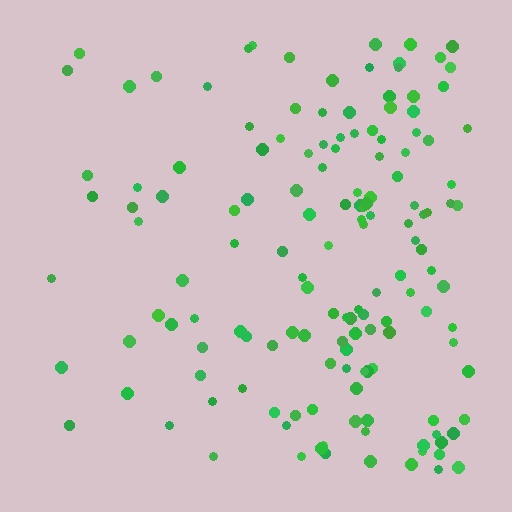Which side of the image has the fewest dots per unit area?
The left.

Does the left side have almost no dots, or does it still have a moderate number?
Still a moderate number, just noticeably fewer than the right.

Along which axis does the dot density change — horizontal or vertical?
Horizontal.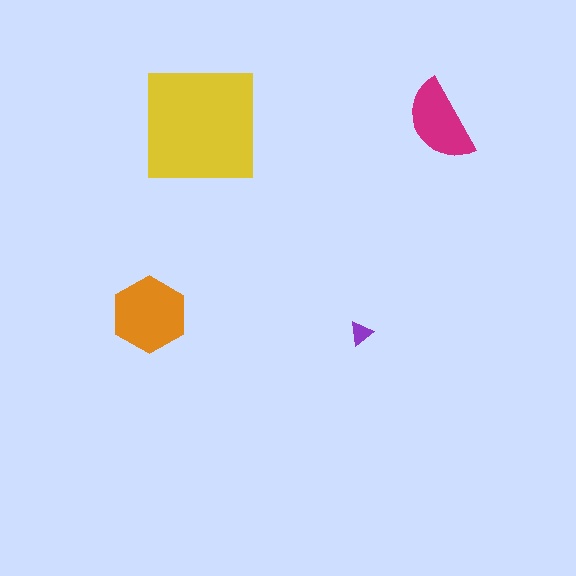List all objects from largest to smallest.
The yellow square, the orange hexagon, the magenta semicircle, the purple triangle.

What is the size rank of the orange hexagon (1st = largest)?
2nd.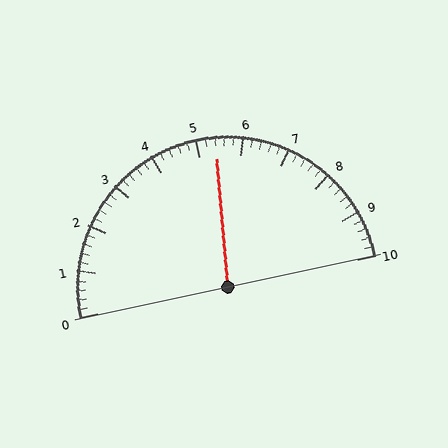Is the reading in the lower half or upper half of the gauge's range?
The reading is in the upper half of the range (0 to 10).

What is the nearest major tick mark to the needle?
The nearest major tick mark is 5.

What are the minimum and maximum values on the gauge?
The gauge ranges from 0 to 10.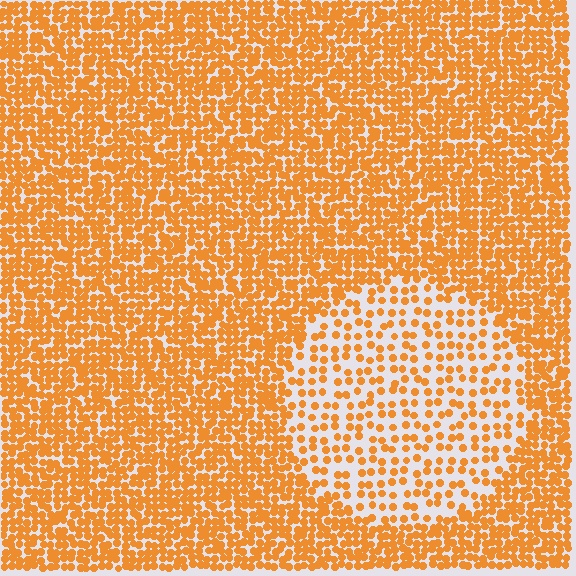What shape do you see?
I see a circle.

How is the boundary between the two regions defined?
The boundary is defined by a change in element density (approximately 2.3x ratio). All elements are the same color, size, and shape.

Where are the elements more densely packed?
The elements are more densely packed outside the circle boundary.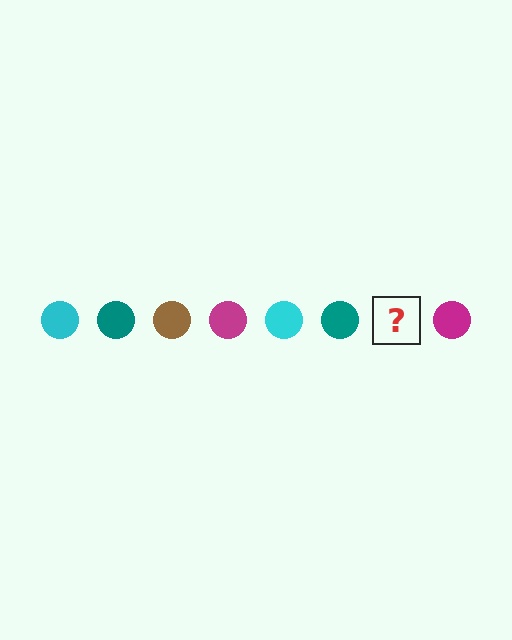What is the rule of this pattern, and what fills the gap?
The rule is that the pattern cycles through cyan, teal, brown, magenta circles. The gap should be filled with a brown circle.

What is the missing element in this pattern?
The missing element is a brown circle.